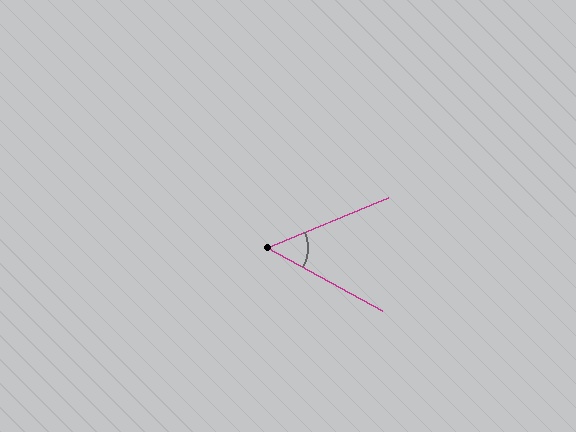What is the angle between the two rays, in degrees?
Approximately 51 degrees.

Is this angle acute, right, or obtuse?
It is acute.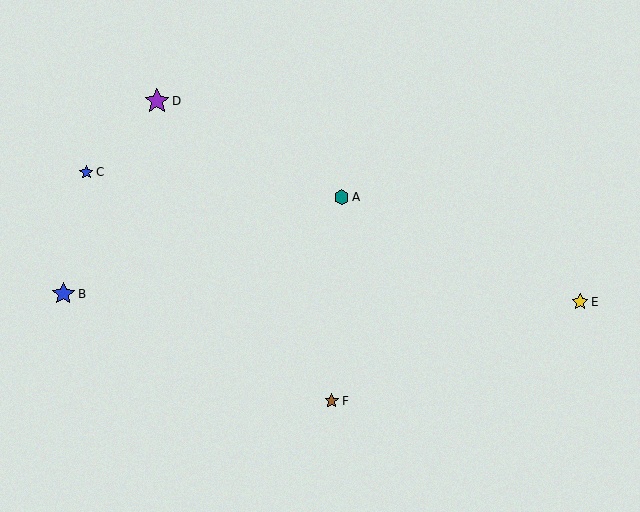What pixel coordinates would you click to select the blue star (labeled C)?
Click at (86, 172) to select the blue star C.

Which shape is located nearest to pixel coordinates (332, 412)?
The brown star (labeled F) at (332, 401) is nearest to that location.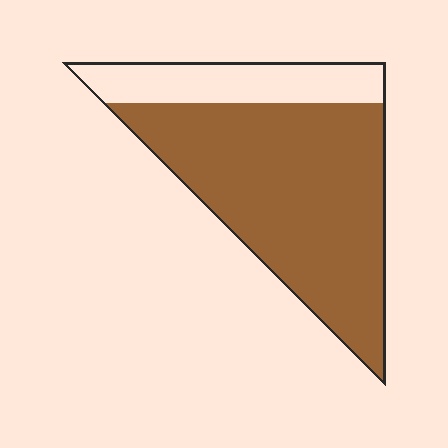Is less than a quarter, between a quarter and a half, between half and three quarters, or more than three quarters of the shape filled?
More than three quarters.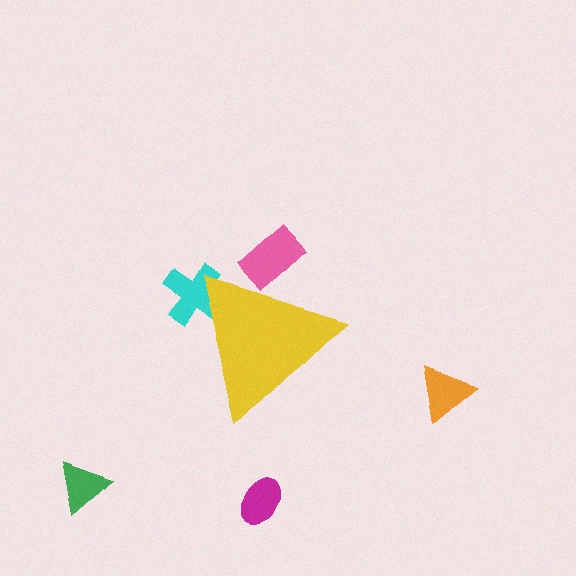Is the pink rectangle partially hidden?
Yes, the pink rectangle is partially hidden behind the yellow triangle.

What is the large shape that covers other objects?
A yellow triangle.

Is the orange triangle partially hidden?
No, the orange triangle is fully visible.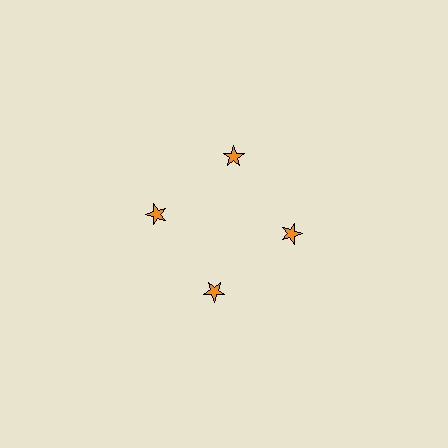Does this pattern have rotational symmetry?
Yes, this pattern has 4-fold rotational symmetry. It looks the same after rotating 90 degrees around the center.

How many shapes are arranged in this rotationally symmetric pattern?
There are 4 shapes, arranged in 4 groups of 1.